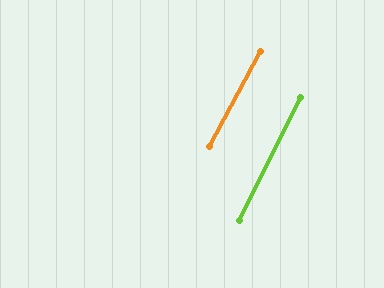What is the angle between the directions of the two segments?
Approximately 2 degrees.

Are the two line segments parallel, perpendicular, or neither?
Parallel — their directions differ by only 1.9°.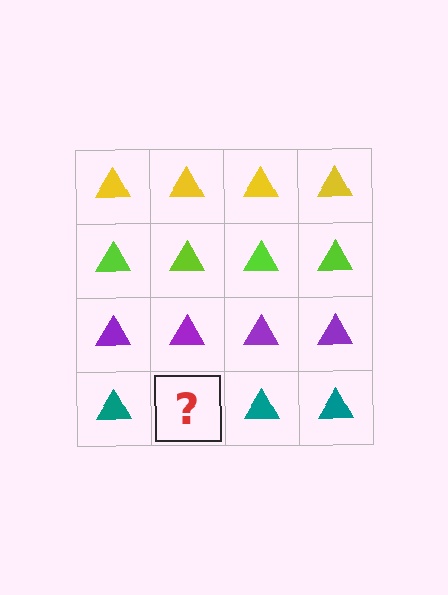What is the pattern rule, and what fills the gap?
The rule is that each row has a consistent color. The gap should be filled with a teal triangle.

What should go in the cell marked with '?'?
The missing cell should contain a teal triangle.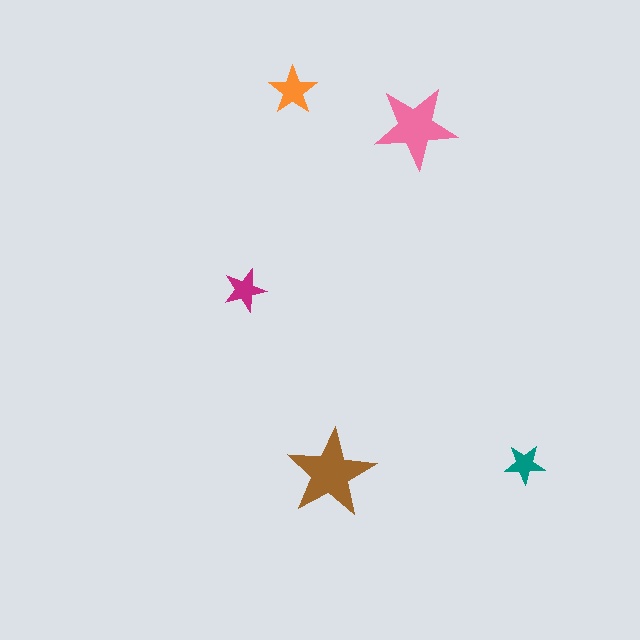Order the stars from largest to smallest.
the brown one, the pink one, the orange one, the magenta one, the teal one.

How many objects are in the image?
There are 5 objects in the image.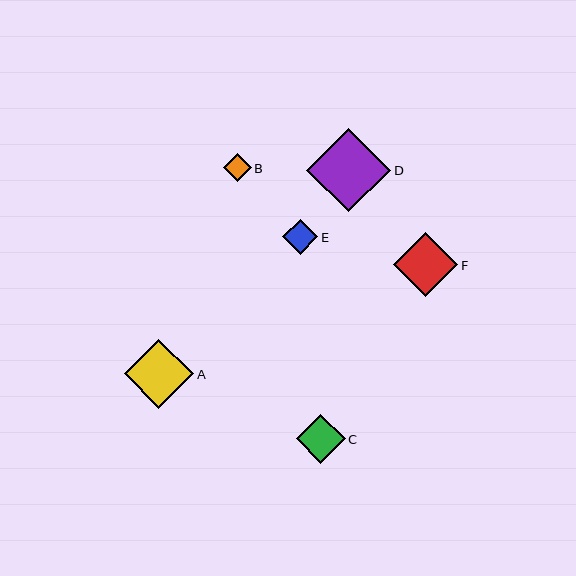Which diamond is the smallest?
Diamond B is the smallest with a size of approximately 27 pixels.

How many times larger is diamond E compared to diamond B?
Diamond E is approximately 1.3 times the size of diamond B.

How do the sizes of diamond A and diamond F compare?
Diamond A and diamond F are approximately the same size.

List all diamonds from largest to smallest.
From largest to smallest: D, A, F, C, E, B.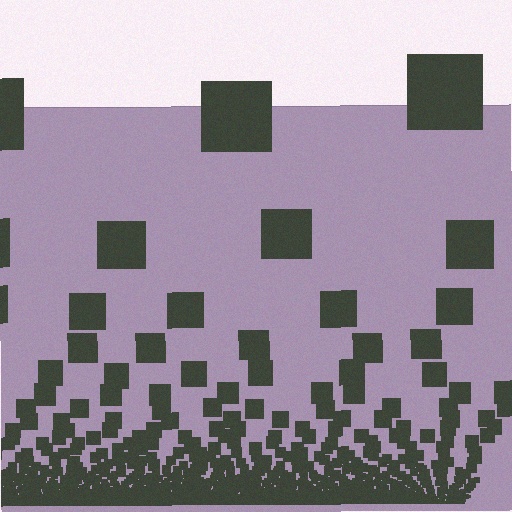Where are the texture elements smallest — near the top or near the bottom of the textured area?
Near the bottom.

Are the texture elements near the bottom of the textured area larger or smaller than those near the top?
Smaller. The gradient is inverted — elements near the bottom are smaller and denser.